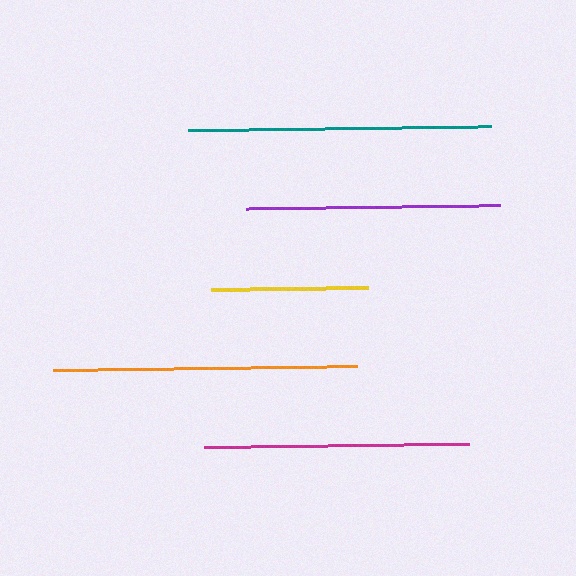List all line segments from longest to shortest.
From longest to shortest: orange, teal, magenta, purple, yellow.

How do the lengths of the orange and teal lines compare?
The orange and teal lines are approximately the same length.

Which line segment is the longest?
The orange line is the longest at approximately 304 pixels.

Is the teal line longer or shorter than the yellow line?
The teal line is longer than the yellow line.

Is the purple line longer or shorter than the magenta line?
The magenta line is longer than the purple line.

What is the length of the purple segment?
The purple segment is approximately 254 pixels long.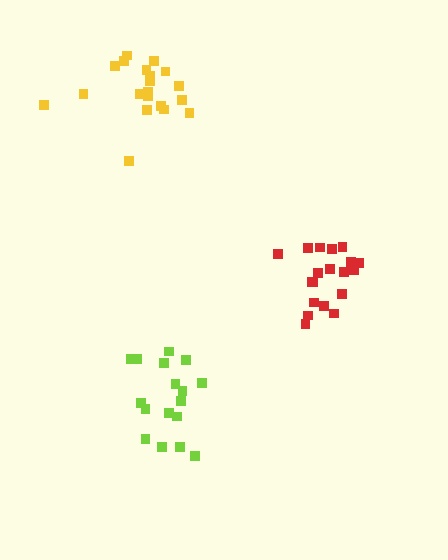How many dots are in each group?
Group 1: 19 dots, Group 2: 20 dots, Group 3: 17 dots (56 total).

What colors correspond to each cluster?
The clusters are colored: red, yellow, lime.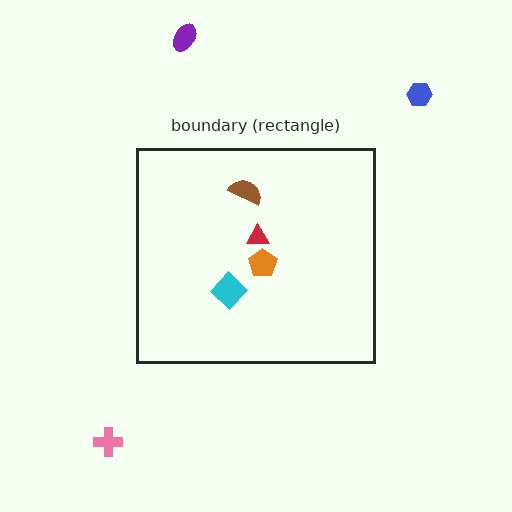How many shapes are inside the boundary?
4 inside, 3 outside.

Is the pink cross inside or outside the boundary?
Outside.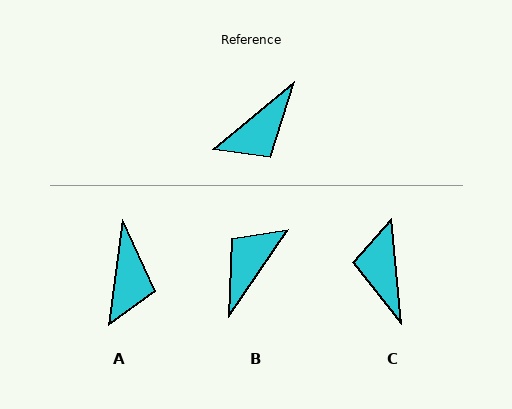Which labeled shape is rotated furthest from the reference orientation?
B, about 164 degrees away.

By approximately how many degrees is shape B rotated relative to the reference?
Approximately 164 degrees clockwise.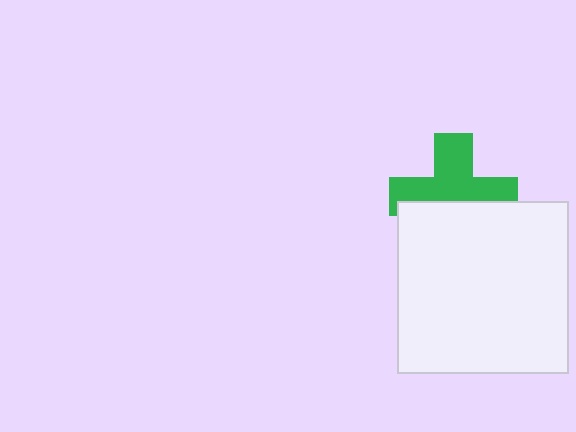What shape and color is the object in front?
The object in front is a white square.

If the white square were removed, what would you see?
You would see the complete green cross.